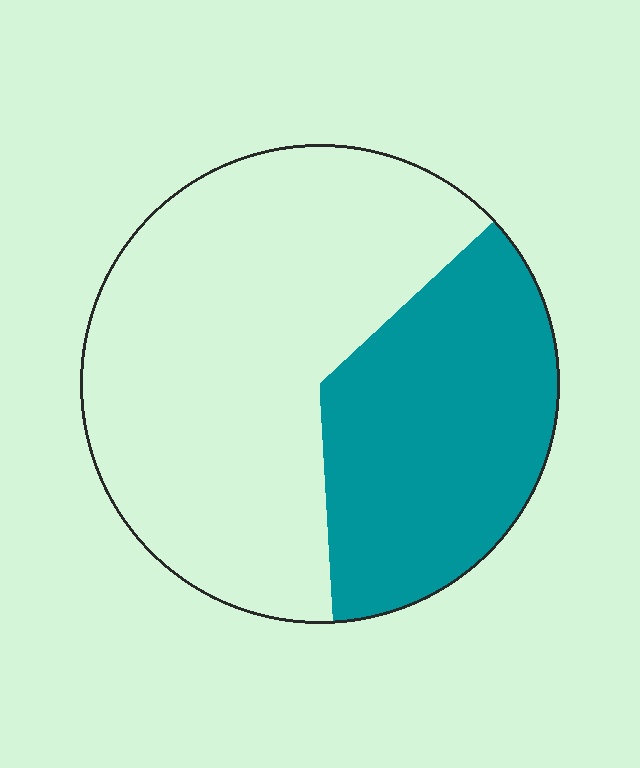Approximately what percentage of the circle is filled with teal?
Approximately 35%.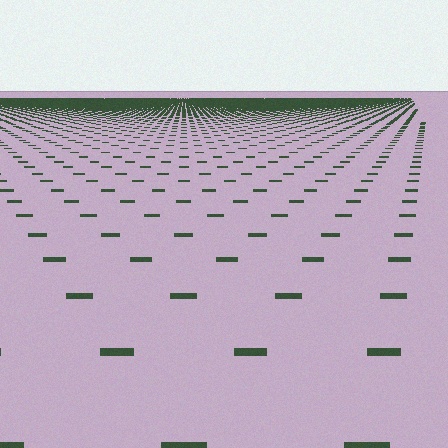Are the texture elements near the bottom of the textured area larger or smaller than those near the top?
Larger. Near the bottom, elements are closer to the viewer and appear at a bigger on-screen size.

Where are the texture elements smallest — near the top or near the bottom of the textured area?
Near the top.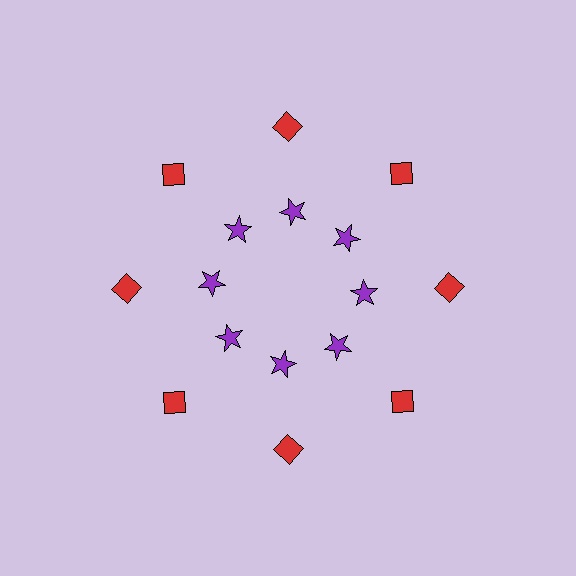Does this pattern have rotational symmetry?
Yes, this pattern has 8-fold rotational symmetry. It looks the same after rotating 45 degrees around the center.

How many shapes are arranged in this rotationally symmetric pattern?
There are 16 shapes, arranged in 8 groups of 2.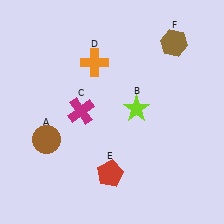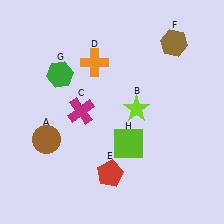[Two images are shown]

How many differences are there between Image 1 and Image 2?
There are 2 differences between the two images.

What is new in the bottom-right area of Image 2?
A lime square (H) was added in the bottom-right area of Image 2.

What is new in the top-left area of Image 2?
A green hexagon (G) was added in the top-left area of Image 2.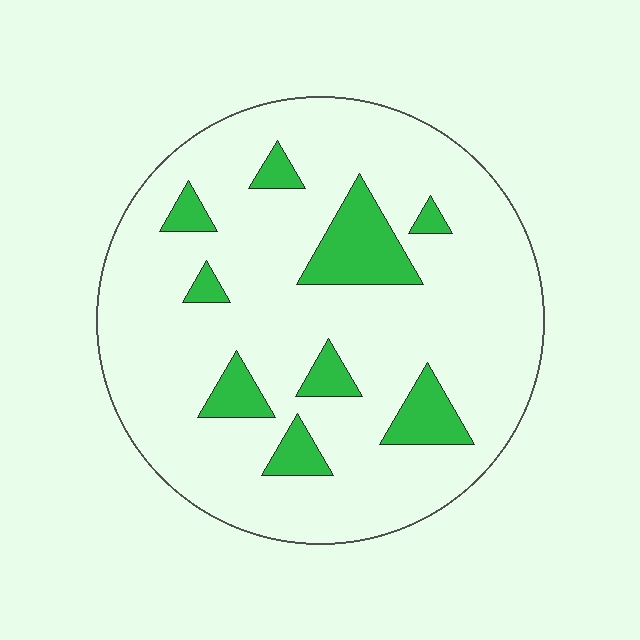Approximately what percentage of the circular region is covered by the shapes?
Approximately 15%.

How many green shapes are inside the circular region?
9.